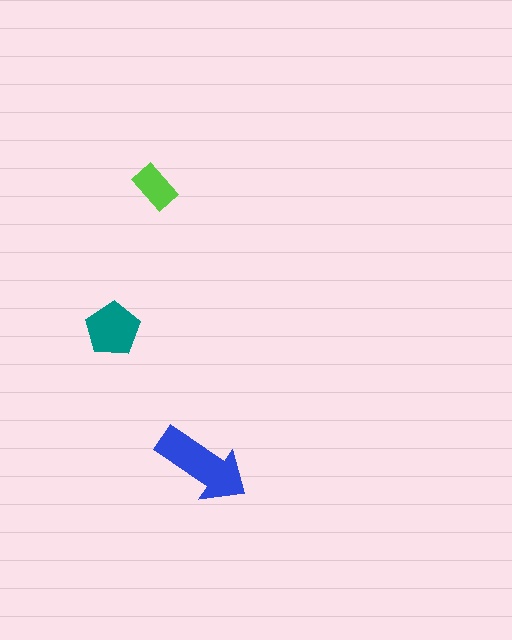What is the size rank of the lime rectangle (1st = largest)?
3rd.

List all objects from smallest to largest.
The lime rectangle, the teal pentagon, the blue arrow.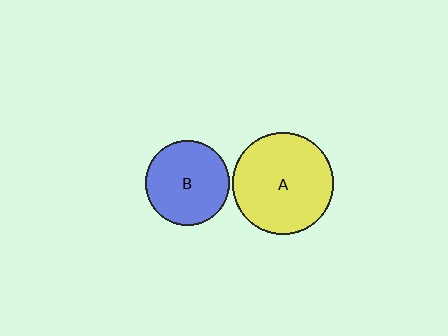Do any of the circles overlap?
No, none of the circles overlap.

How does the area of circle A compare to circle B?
Approximately 1.4 times.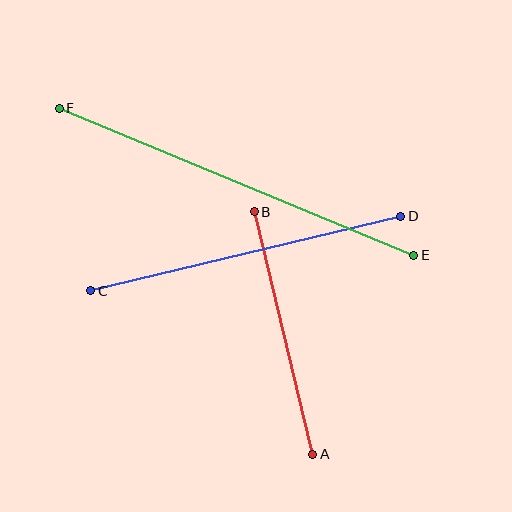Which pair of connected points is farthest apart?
Points E and F are farthest apart.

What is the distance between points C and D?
The distance is approximately 319 pixels.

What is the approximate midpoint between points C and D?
The midpoint is at approximately (246, 253) pixels.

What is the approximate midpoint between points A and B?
The midpoint is at approximately (284, 333) pixels.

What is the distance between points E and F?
The distance is approximately 384 pixels.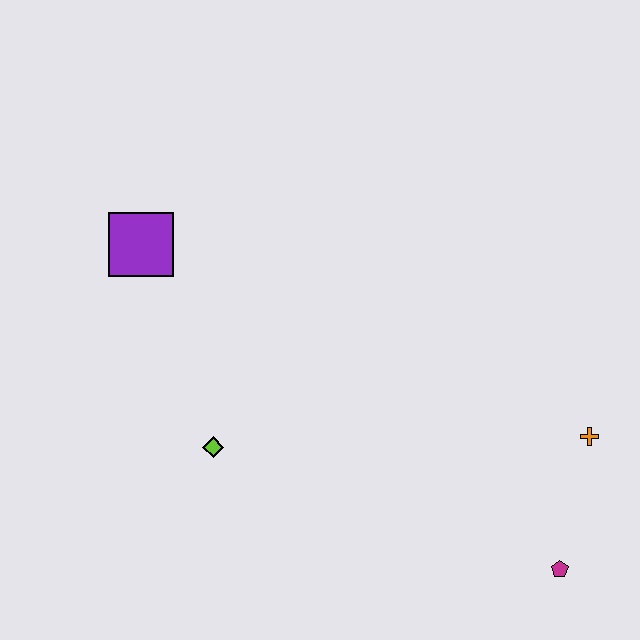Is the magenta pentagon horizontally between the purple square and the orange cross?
Yes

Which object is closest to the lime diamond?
The purple square is closest to the lime diamond.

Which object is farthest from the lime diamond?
The orange cross is farthest from the lime diamond.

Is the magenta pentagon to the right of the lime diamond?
Yes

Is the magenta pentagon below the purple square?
Yes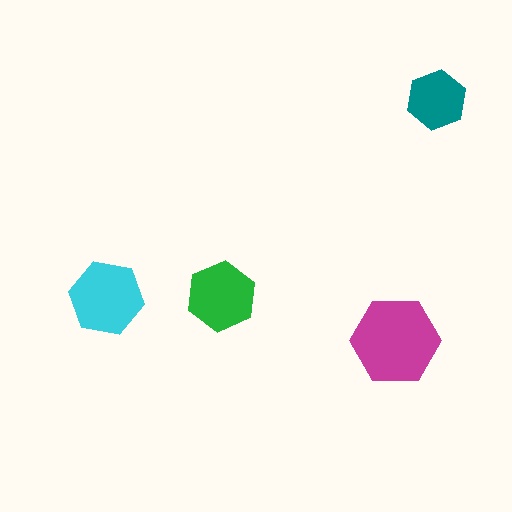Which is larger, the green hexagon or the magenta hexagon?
The magenta one.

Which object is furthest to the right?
The teal hexagon is rightmost.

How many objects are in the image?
There are 4 objects in the image.